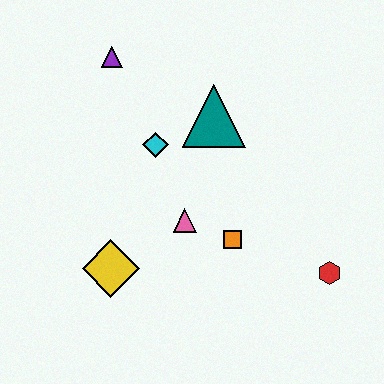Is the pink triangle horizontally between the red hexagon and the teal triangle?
No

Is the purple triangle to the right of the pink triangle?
No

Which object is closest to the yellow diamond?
The pink triangle is closest to the yellow diamond.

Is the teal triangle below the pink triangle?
No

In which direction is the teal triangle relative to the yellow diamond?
The teal triangle is above the yellow diamond.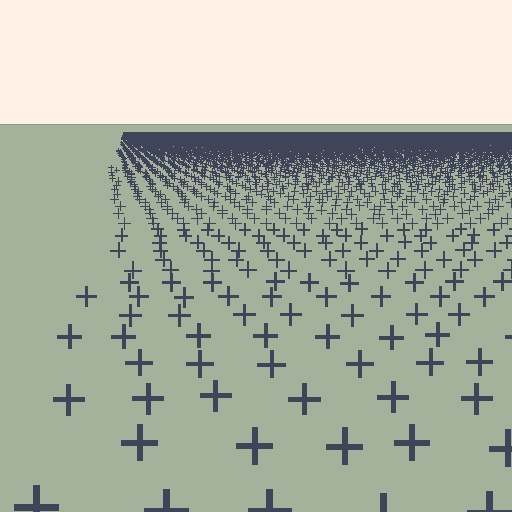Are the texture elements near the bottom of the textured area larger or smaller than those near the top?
Larger. Near the bottom, elements are closer to the viewer and appear at a bigger on-screen size.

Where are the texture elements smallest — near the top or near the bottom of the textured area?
Near the top.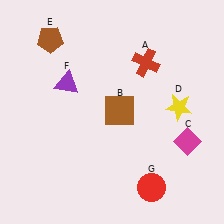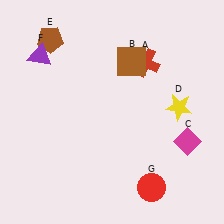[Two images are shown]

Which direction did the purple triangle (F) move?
The purple triangle (F) moved up.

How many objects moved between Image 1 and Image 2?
2 objects moved between the two images.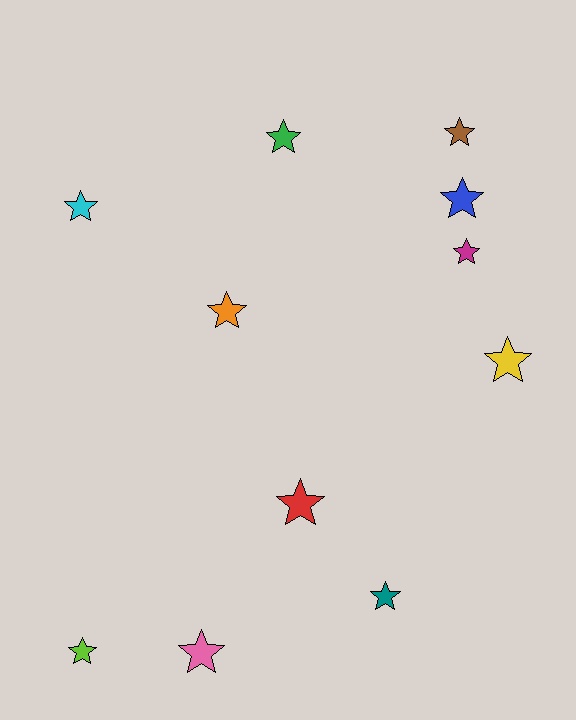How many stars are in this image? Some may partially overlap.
There are 11 stars.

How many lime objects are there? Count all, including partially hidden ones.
There is 1 lime object.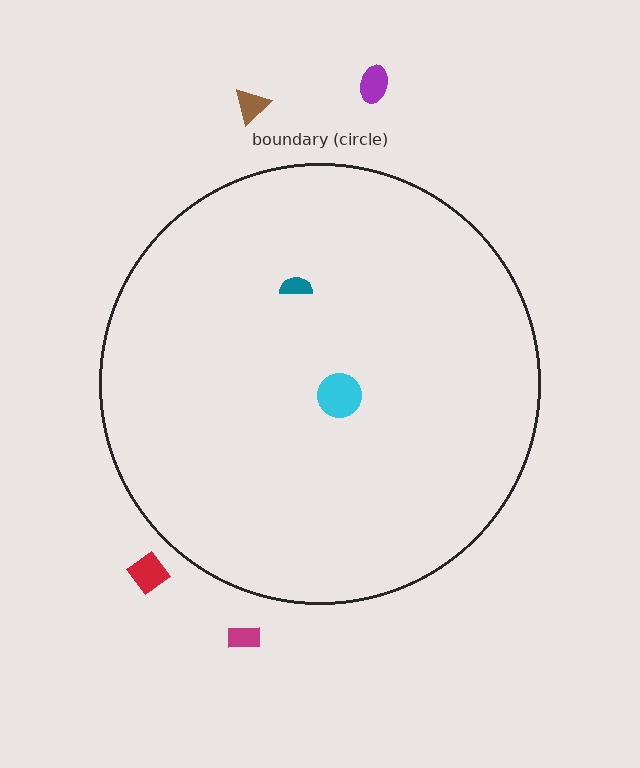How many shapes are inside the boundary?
2 inside, 4 outside.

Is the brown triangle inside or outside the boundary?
Outside.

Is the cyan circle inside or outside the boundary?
Inside.